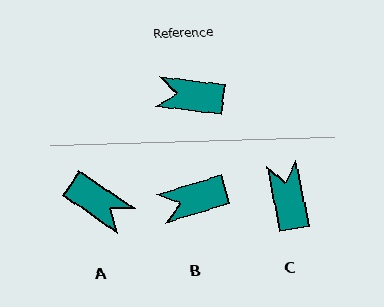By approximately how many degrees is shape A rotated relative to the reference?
Approximately 153 degrees counter-clockwise.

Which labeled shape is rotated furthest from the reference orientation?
A, about 153 degrees away.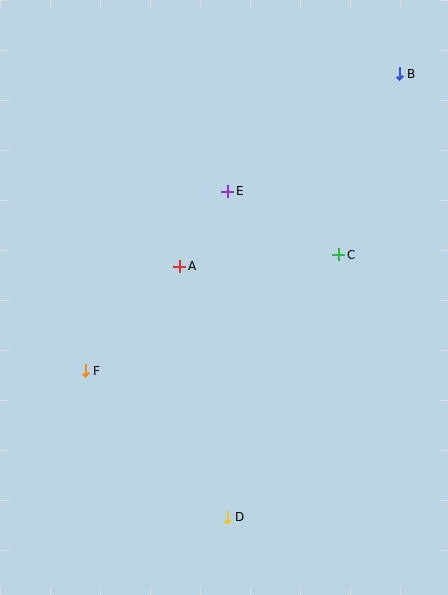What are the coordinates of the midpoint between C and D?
The midpoint between C and D is at (283, 386).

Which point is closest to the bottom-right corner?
Point D is closest to the bottom-right corner.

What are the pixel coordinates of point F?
Point F is at (85, 371).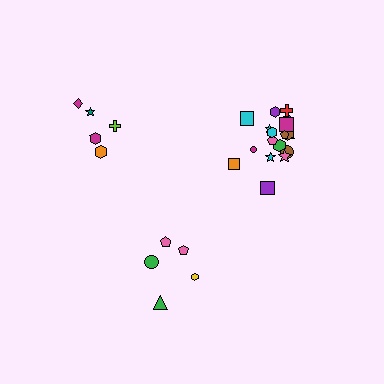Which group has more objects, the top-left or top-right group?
The top-right group.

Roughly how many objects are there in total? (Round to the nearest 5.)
Roughly 30 objects in total.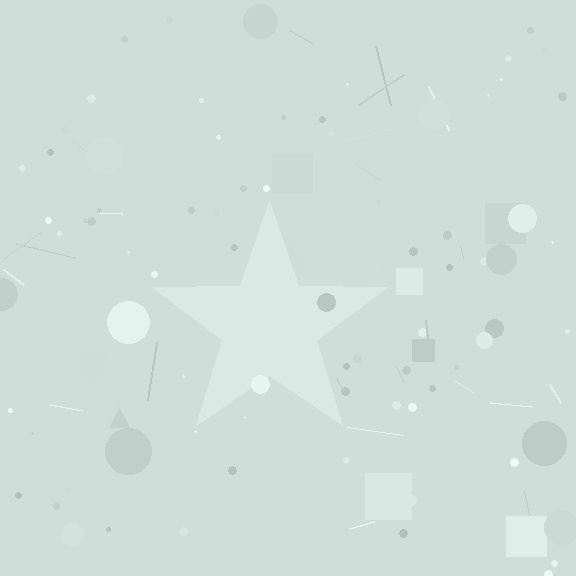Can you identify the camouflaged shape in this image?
The camouflaged shape is a star.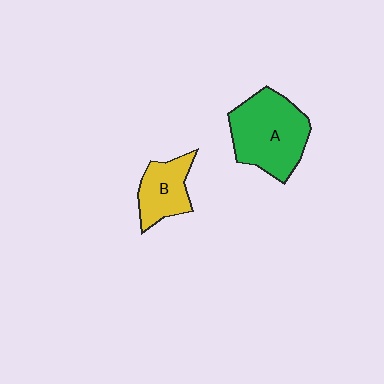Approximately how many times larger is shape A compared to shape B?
Approximately 1.8 times.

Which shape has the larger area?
Shape A (green).